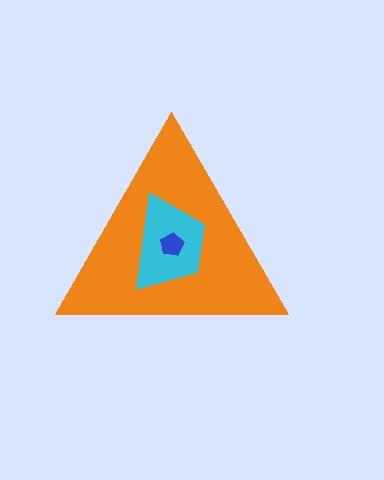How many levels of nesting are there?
3.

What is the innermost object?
The blue pentagon.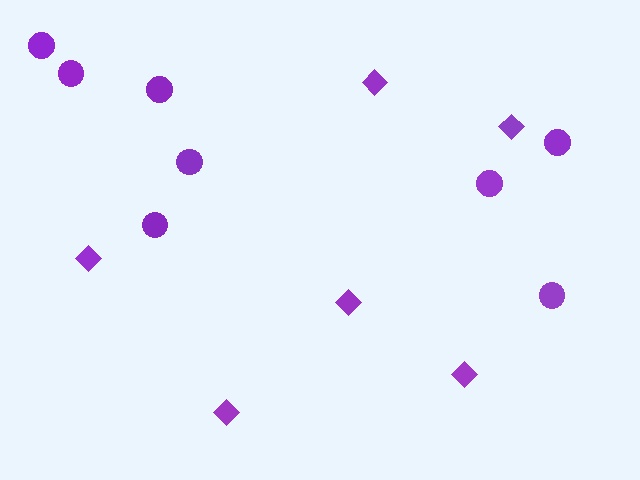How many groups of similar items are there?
There are 2 groups: one group of diamonds (6) and one group of circles (8).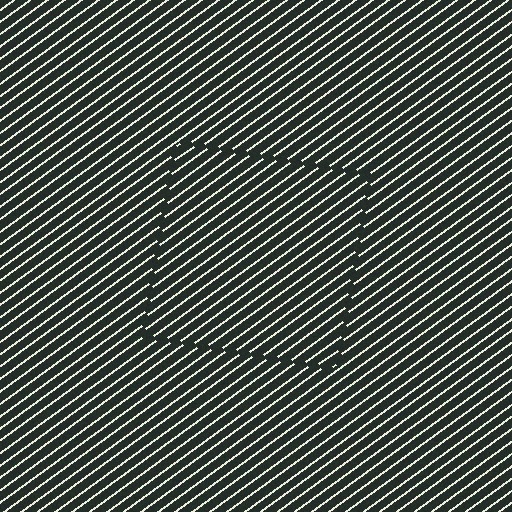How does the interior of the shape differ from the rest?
The interior of the shape contains the same grating, shifted by half a period — the contour is defined by the phase discontinuity where line-ends from the inner and outer gratings abut.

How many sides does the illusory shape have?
4 sides — the line-ends trace a square.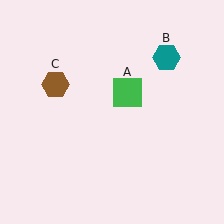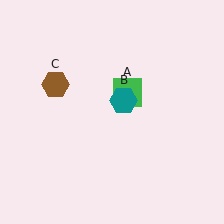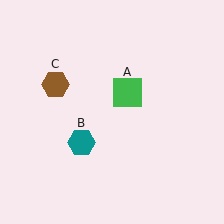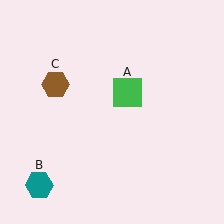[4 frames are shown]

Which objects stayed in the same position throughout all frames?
Green square (object A) and brown hexagon (object C) remained stationary.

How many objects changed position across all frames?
1 object changed position: teal hexagon (object B).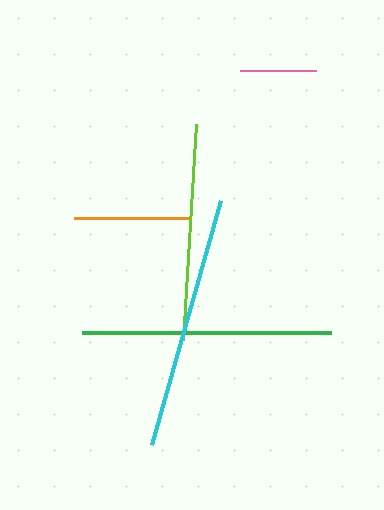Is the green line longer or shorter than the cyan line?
The cyan line is longer than the green line.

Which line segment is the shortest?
The pink line is the shortest at approximately 77 pixels.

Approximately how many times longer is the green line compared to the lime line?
The green line is approximately 1.1 times the length of the lime line.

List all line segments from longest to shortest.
From longest to shortest: cyan, green, lime, orange, pink.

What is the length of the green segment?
The green segment is approximately 248 pixels long.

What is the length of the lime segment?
The lime segment is approximately 216 pixels long.